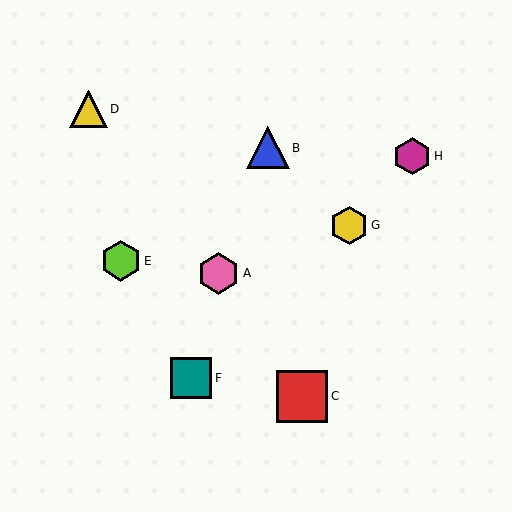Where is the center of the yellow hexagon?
The center of the yellow hexagon is at (349, 225).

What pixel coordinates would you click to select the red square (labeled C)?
Click at (302, 396) to select the red square C.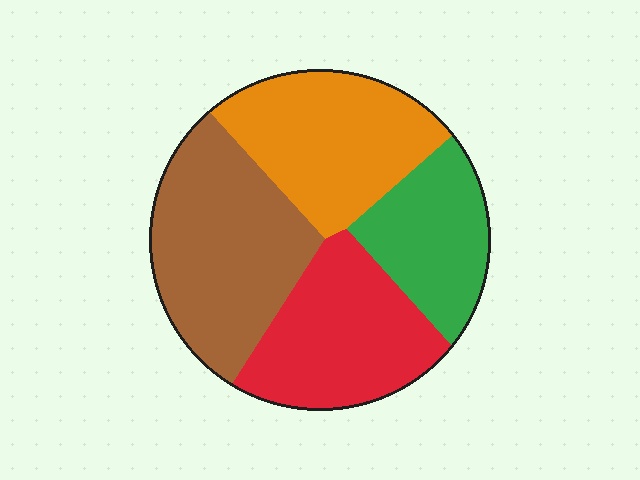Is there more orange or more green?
Orange.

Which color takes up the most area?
Brown, at roughly 30%.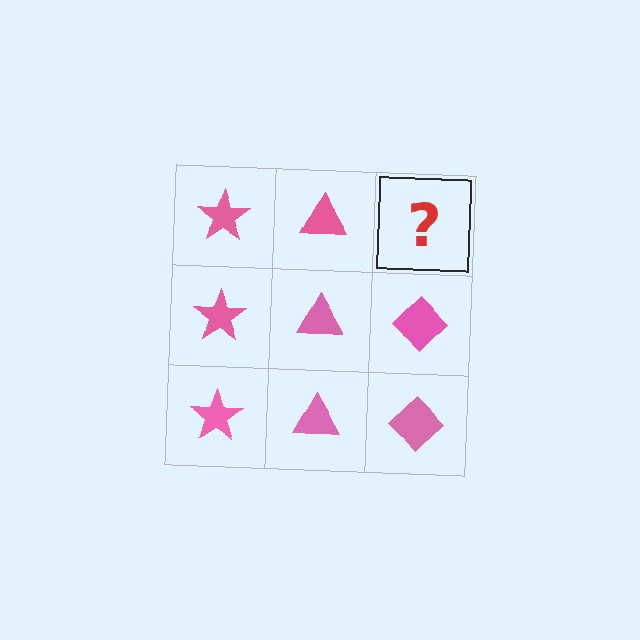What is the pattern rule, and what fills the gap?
The rule is that each column has a consistent shape. The gap should be filled with a pink diamond.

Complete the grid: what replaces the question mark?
The question mark should be replaced with a pink diamond.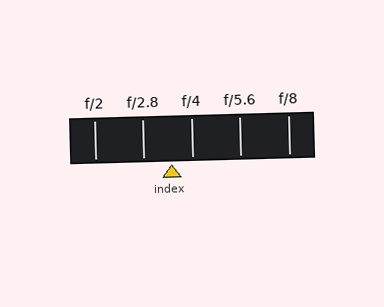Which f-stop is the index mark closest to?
The index mark is closest to f/4.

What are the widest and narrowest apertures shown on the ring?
The widest aperture shown is f/2 and the narrowest is f/8.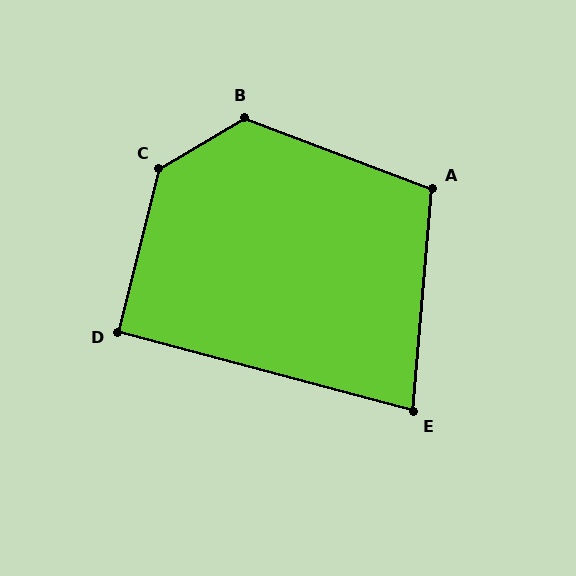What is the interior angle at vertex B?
Approximately 129 degrees (obtuse).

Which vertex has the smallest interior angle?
E, at approximately 80 degrees.